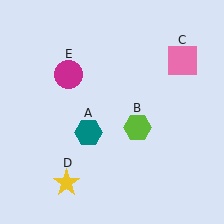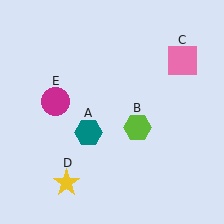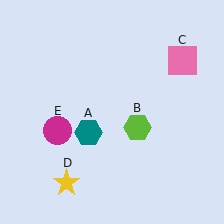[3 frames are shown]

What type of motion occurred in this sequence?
The magenta circle (object E) rotated counterclockwise around the center of the scene.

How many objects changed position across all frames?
1 object changed position: magenta circle (object E).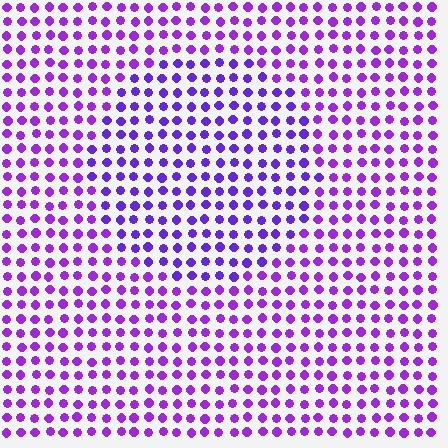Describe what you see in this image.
The image is filled with small purple elements in a uniform arrangement. A circle-shaped region is visible where the elements are tinted to a slightly different hue, forming a subtle color boundary.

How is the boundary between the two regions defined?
The boundary is defined purely by a slight shift in hue (about 20 degrees). Spacing, size, and orientation are identical on both sides.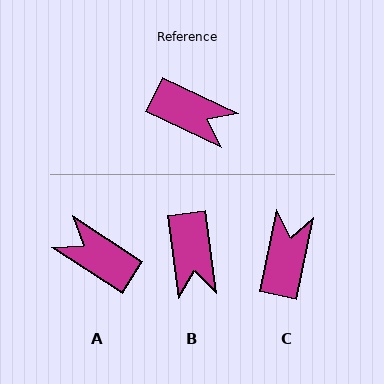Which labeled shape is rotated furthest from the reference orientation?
A, about 173 degrees away.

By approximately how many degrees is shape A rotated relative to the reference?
Approximately 173 degrees counter-clockwise.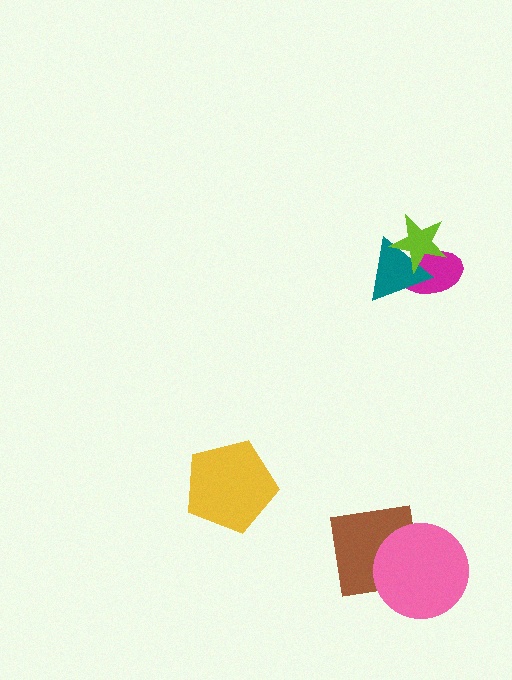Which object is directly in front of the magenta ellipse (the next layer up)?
The teal triangle is directly in front of the magenta ellipse.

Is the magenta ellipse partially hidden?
Yes, it is partially covered by another shape.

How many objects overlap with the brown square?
1 object overlaps with the brown square.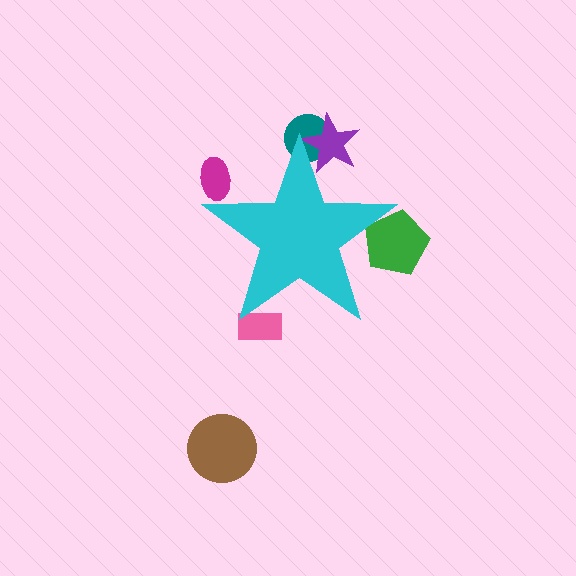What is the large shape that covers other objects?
A cyan star.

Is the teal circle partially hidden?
Yes, the teal circle is partially hidden behind the cyan star.